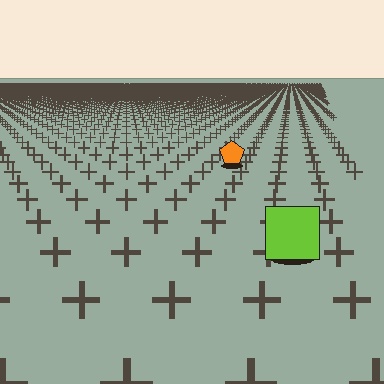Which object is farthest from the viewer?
The orange pentagon is farthest from the viewer. It appears smaller and the ground texture around it is denser.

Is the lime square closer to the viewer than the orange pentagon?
Yes. The lime square is closer — you can tell from the texture gradient: the ground texture is coarser near it.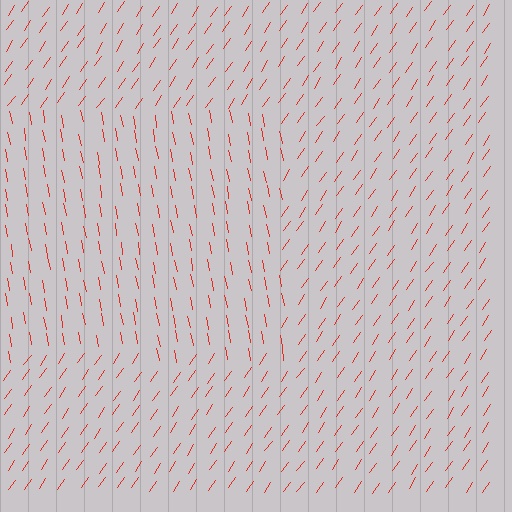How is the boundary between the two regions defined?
The boundary is defined purely by a change in line orientation (approximately 45 degrees difference). All lines are the same color and thickness.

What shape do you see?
I see a rectangle.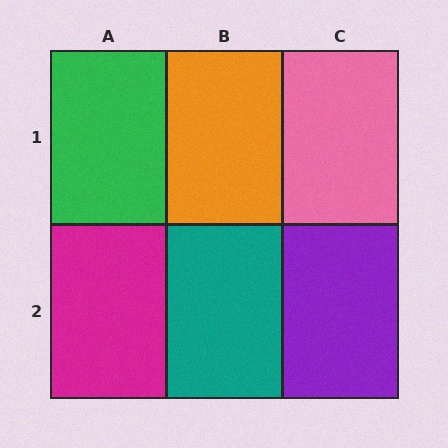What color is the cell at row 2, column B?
Teal.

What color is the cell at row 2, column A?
Magenta.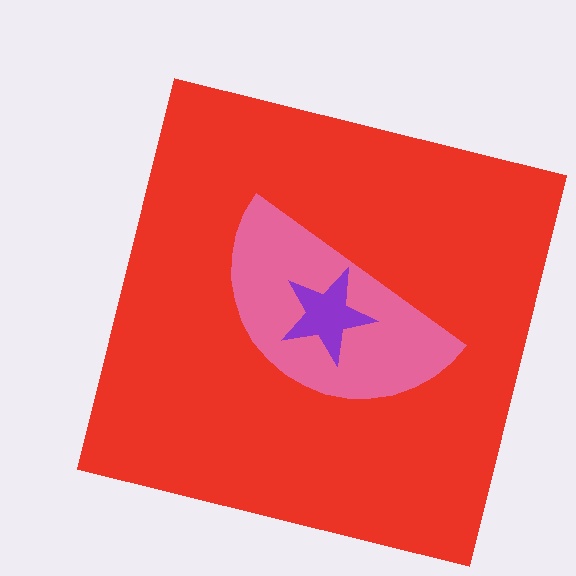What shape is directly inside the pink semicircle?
The purple star.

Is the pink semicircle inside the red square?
Yes.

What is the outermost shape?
The red square.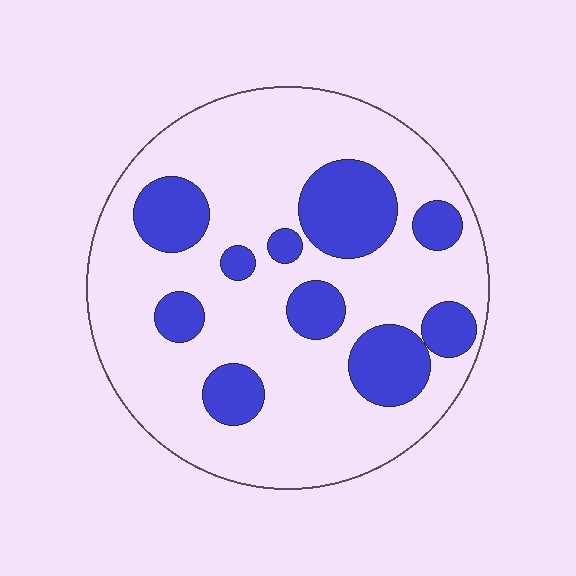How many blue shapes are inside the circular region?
10.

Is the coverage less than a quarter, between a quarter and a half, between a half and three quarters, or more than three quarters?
Between a quarter and a half.